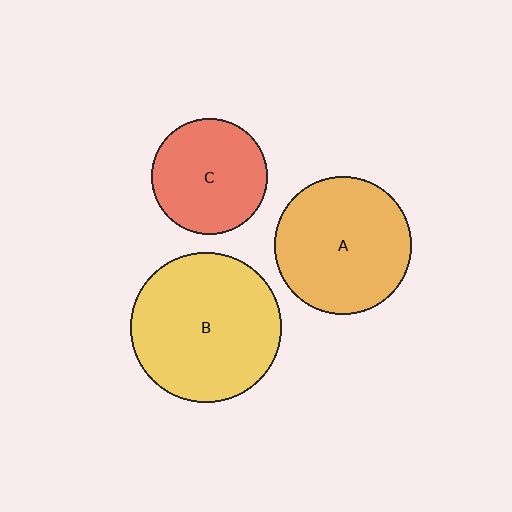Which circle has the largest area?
Circle B (yellow).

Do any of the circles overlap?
No, none of the circles overlap.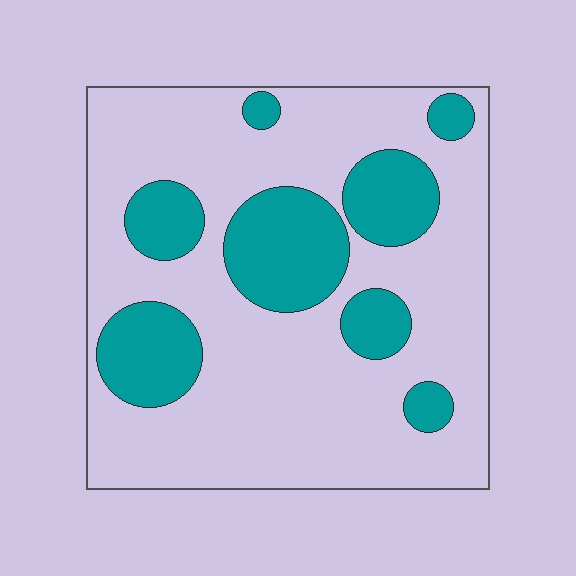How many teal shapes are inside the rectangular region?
8.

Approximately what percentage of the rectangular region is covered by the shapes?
Approximately 25%.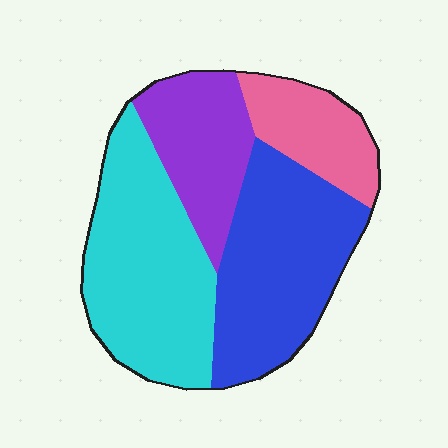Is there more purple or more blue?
Blue.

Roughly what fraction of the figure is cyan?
Cyan covers around 35% of the figure.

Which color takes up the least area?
Pink, at roughly 15%.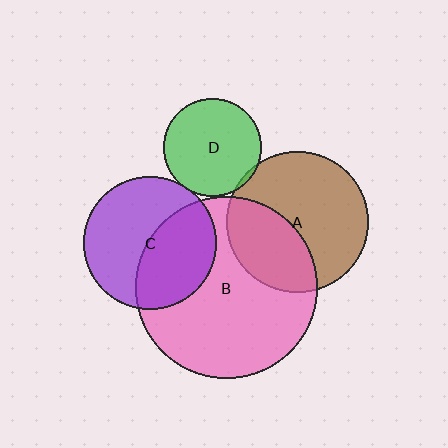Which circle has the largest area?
Circle B (pink).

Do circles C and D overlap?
Yes.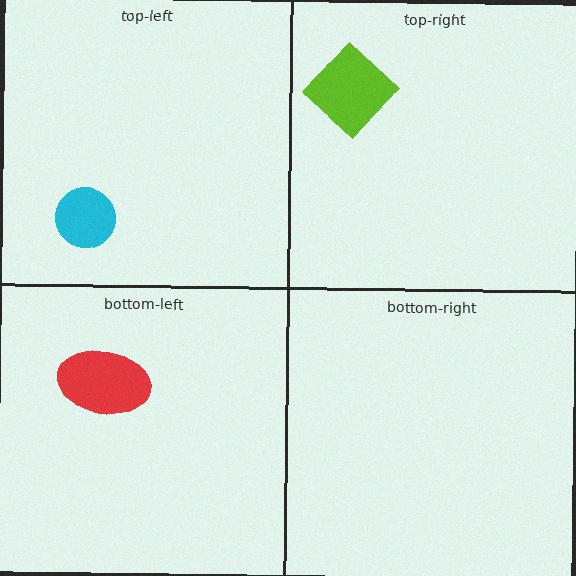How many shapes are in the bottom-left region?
1.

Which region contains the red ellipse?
The bottom-left region.